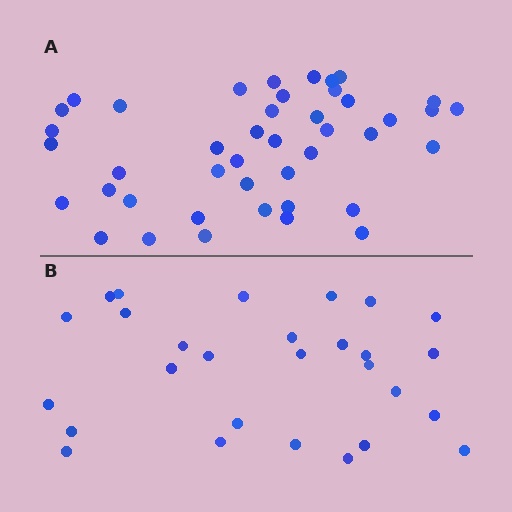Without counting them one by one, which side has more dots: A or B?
Region A (the top region) has more dots.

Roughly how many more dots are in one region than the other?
Region A has approximately 15 more dots than region B.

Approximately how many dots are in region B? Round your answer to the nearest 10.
About 30 dots. (The exact count is 28, which rounds to 30.)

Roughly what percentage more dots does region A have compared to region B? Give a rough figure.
About 55% more.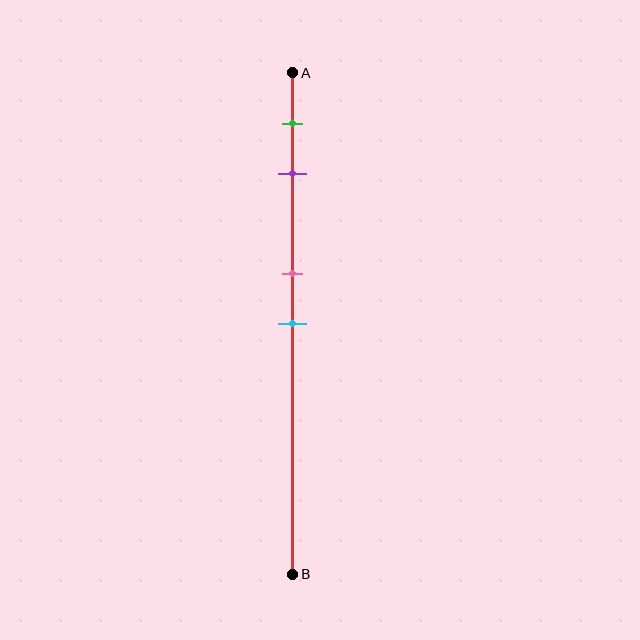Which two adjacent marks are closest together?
The pink and cyan marks are the closest adjacent pair.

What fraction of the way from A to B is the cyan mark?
The cyan mark is approximately 50% (0.5) of the way from A to B.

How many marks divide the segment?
There are 4 marks dividing the segment.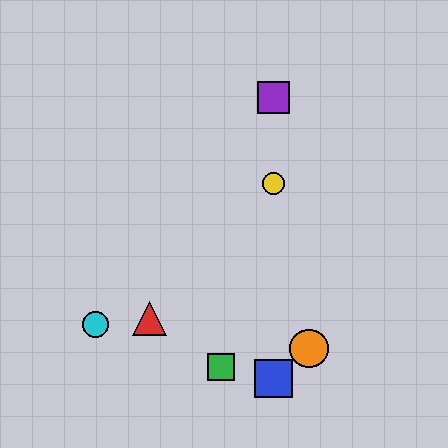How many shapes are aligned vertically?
3 shapes (the blue square, the yellow circle, the purple square) are aligned vertically.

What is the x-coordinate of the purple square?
The purple square is at x≈274.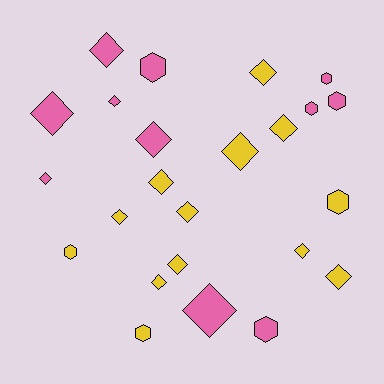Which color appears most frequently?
Yellow, with 13 objects.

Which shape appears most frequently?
Diamond, with 16 objects.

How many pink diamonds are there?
There are 6 pink diamonds.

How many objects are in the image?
There are 24 objects.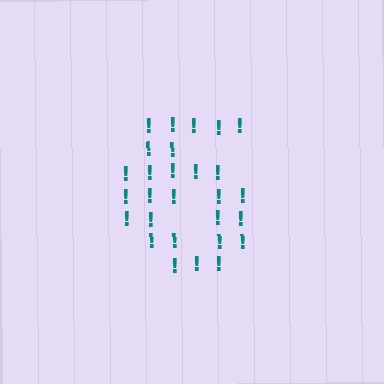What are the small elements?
The small elements are exclamation marks.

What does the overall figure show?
The overall figure shows the digit 6.